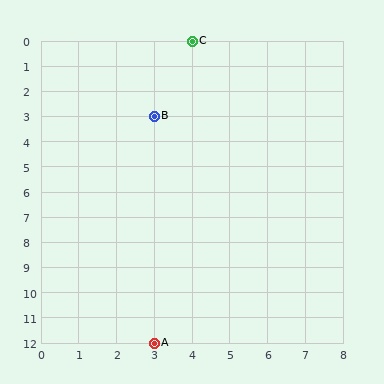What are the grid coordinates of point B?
Point B is at grid coordinates (3, 3).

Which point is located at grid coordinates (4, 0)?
Point C is at (4, 0).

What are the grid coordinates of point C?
Point C is at grid coordinates (4, 0).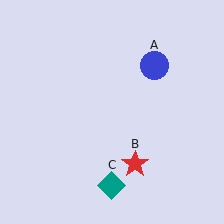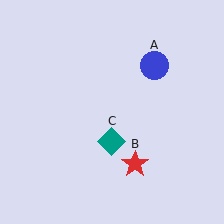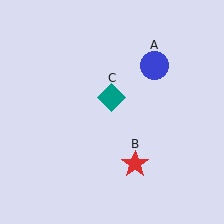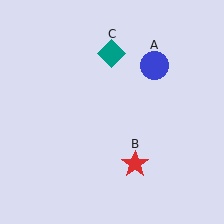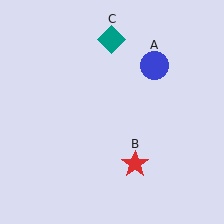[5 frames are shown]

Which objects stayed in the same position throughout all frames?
Blue circle (object A) and red star (object B) remained stationary.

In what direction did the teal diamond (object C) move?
The teal diamond (object C) moved up.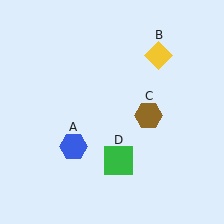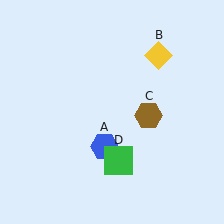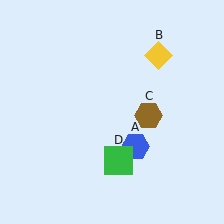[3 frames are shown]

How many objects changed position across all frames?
1 object changed position: blue hexagon (object A).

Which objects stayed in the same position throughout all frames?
Yellow diamond (object B) and brown hexagon (object C) and green square (object D) remained stationary.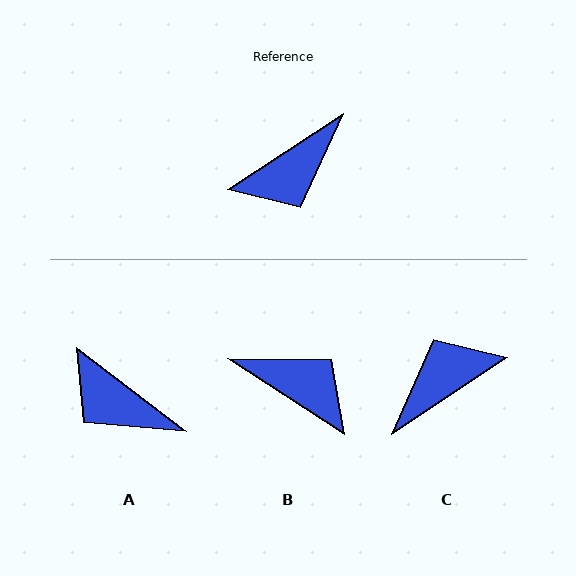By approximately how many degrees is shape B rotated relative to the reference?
Approximately 114 degrees counter-clockwise.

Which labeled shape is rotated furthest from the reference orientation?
C, about 180 degrees away.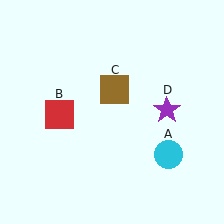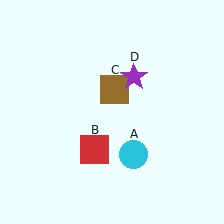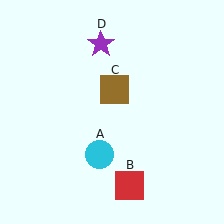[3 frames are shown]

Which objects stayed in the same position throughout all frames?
Brown square (object C) remained stationary.